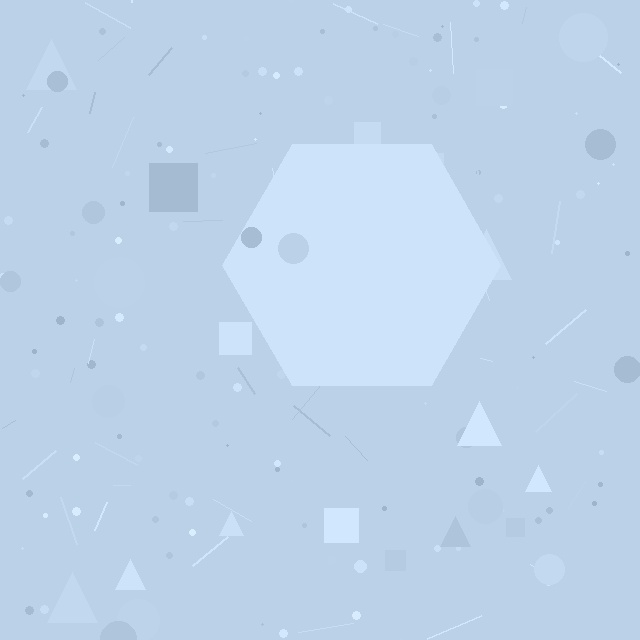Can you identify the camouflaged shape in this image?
The camouflaged shape is a hexagon.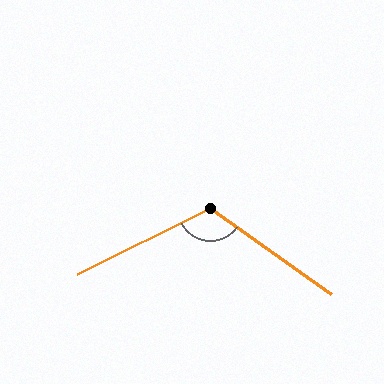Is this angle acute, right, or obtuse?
It is obtuse.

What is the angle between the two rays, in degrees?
Approximately 118 degrees.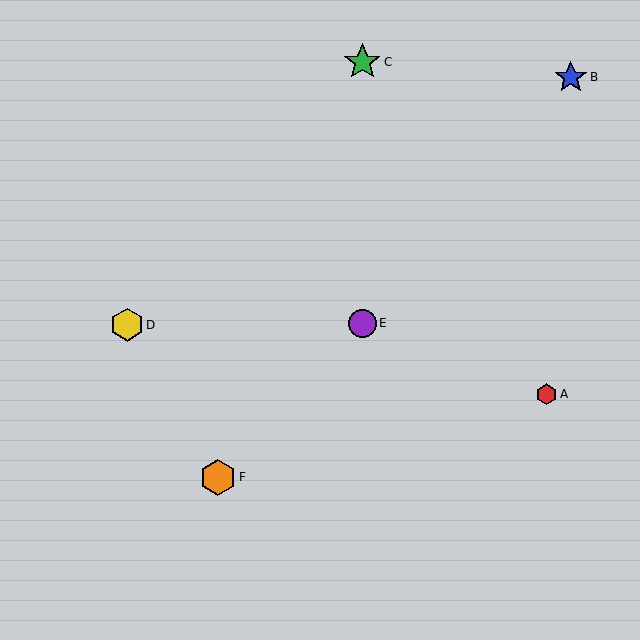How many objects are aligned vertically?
2 objects (C, E) are aligned vertically.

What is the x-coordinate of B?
Object B is at x≈571.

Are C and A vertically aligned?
No, C is at x≈362 and A is at x≈547.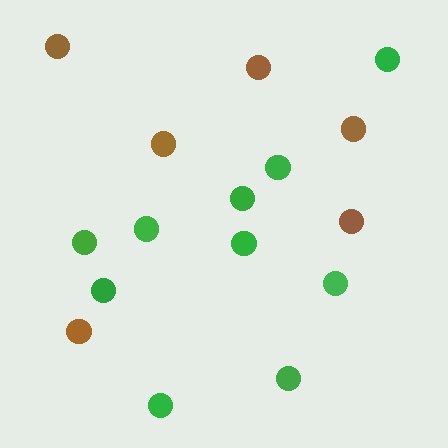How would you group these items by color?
There are 2 groups: one group of brown circles (6) and one group of green circles (10).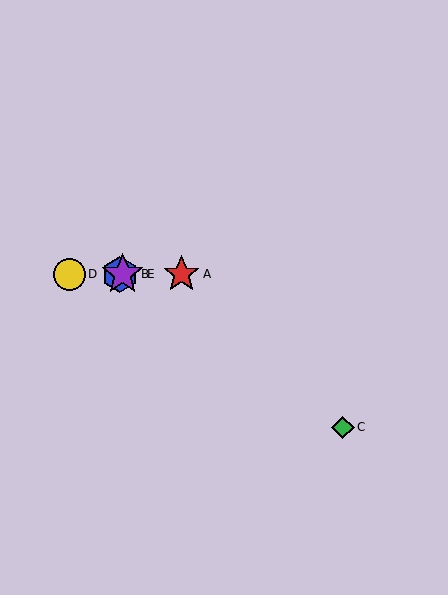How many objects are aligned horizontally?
4 objects (A, B, D, E) are aligned horizontally.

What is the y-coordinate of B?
Object B is at y≈274.